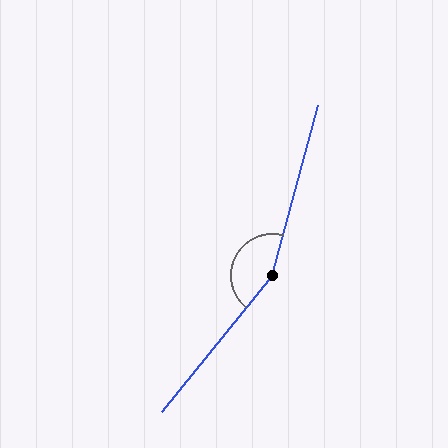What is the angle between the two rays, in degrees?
Approximately 156 degrees.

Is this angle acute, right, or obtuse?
It is obtuse.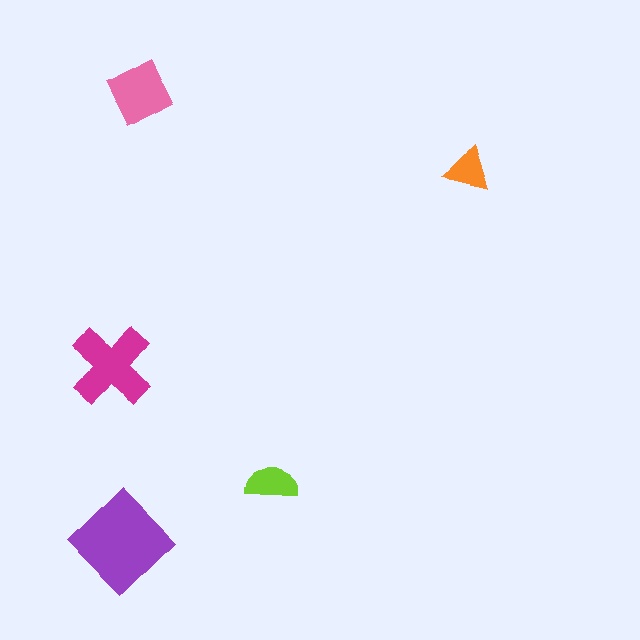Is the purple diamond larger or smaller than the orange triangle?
Larger.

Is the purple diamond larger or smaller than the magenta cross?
Larger.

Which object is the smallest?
The orange triangle.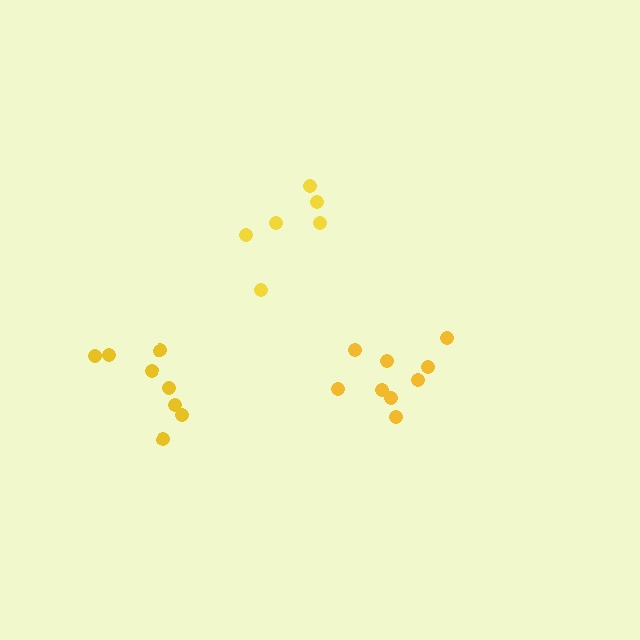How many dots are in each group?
Group 1: 8 dots, Group 2: 6 dots, Group 3: 9 dots (23 total).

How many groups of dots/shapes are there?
There are 3 groups.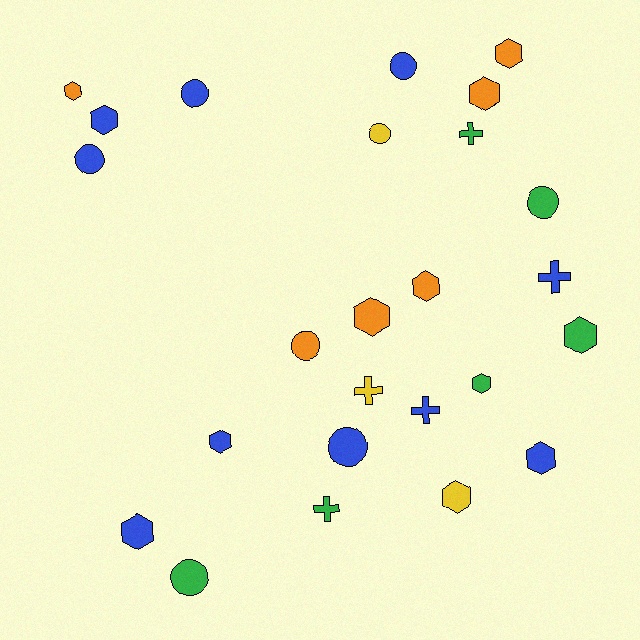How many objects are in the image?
There are 25 objects.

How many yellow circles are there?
There is 1 yellow circle.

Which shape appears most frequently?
Hexagon, with 12 objects.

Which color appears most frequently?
Blue, with 10 objects.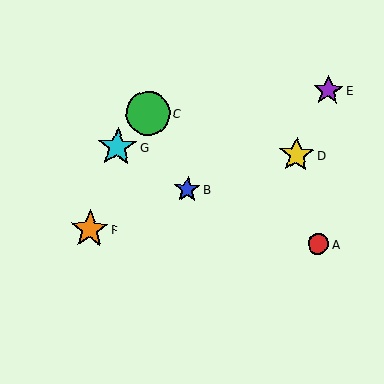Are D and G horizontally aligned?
Yes, both are at y≈155.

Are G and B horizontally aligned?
No, G is at y≈147 and B is at y≈189.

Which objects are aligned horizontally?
Objects D, G are aligned horizontally.